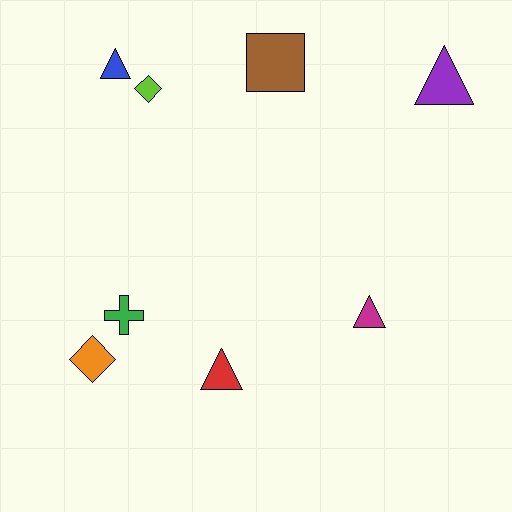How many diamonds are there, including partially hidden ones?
There are 2 diamonds.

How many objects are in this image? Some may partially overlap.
There are 8 objects.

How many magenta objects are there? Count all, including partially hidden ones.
There is 1 magenta object.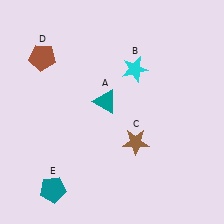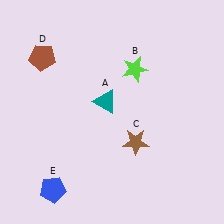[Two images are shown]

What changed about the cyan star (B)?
In Image 1, B is cyan. In Image 2, it changed to lime.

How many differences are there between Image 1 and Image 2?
There are 2 differences between the two images.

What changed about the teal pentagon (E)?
In Image 1, E is teal. In Image 2, it changed to blue.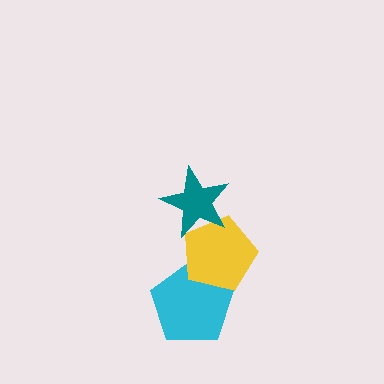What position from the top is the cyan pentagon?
The cyan pentagon is 3rd from the top.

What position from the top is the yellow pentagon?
The yellow pentagon is 2nd from the top.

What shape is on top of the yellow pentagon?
The teal star is on top of the yellow pentagon.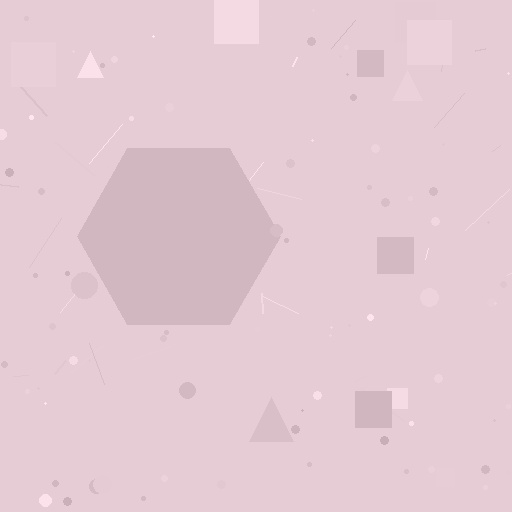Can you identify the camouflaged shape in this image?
The camouflaged shape is a hexagon.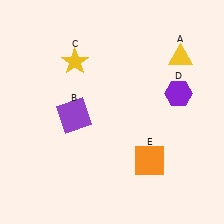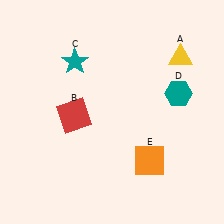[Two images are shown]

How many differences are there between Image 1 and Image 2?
There are 3 differences between the two images.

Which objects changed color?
B changed from purple to red. C changed from yellow to teal. D changed from purple to teal.